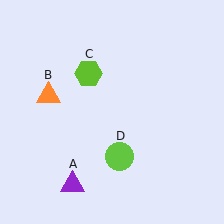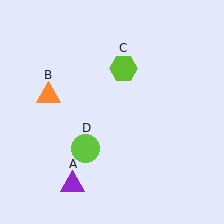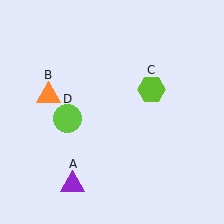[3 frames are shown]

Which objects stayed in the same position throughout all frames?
Purple triangle (object A) and orange triangle (object B) remained stationary.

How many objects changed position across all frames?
2 objects changed position: lime hexagon (object C), lime circle (object D).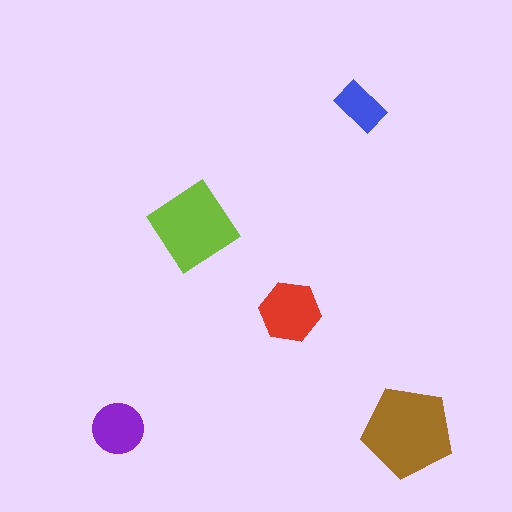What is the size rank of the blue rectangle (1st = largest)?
5th.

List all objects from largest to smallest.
The brown pentagon, the lime diamond, the red hexagon, the purple circle, the blue rectangle.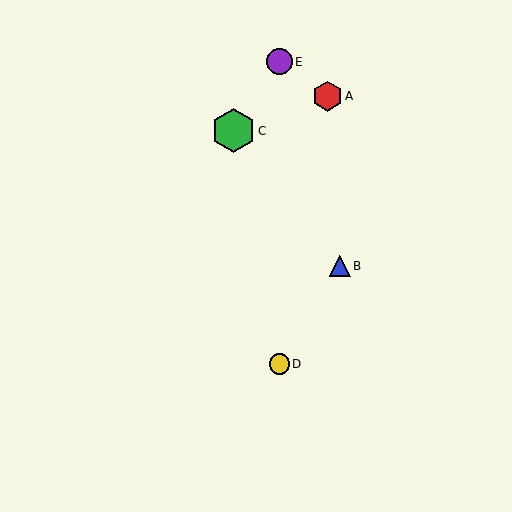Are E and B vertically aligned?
No, E is at x≈279 and B is at x≈340.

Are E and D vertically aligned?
Yes, both are at x≈279.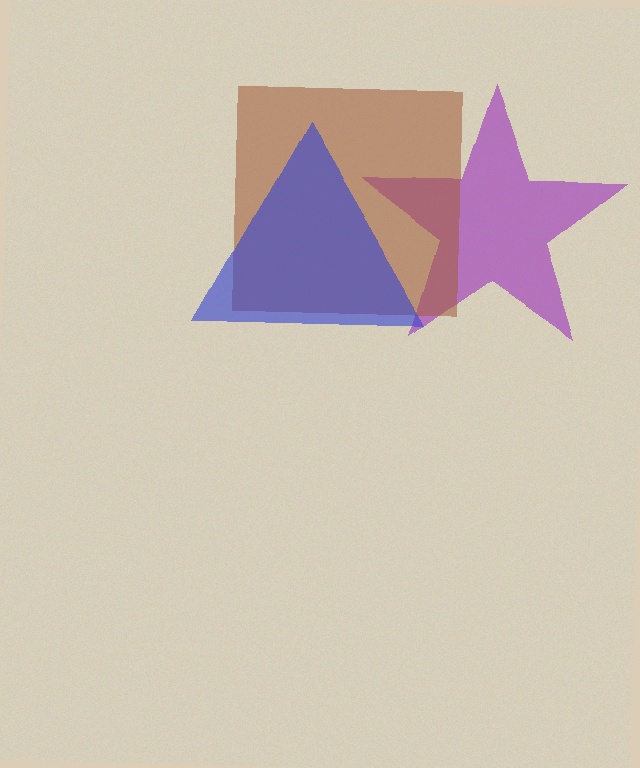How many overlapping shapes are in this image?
There are 3 overlapping shapes in the image.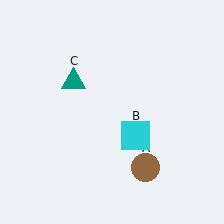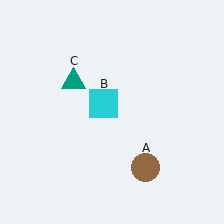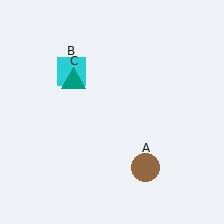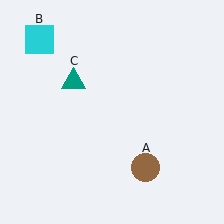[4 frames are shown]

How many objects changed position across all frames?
1 object changed position: cyan square (object B).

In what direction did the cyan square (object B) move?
The cyan square (object B) moved up and to the left.